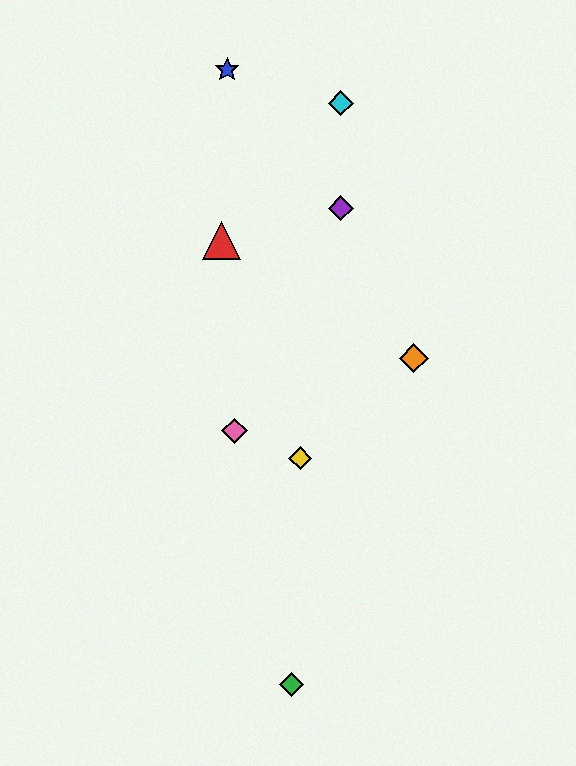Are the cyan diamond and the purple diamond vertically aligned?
Yes, both are at x≈341.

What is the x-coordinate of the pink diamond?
The pink diamond is at x≈235.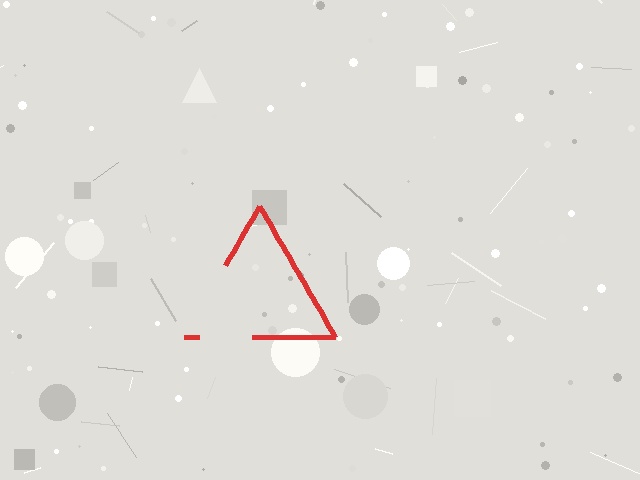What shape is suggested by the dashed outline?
The dashed outline suggests a triangle.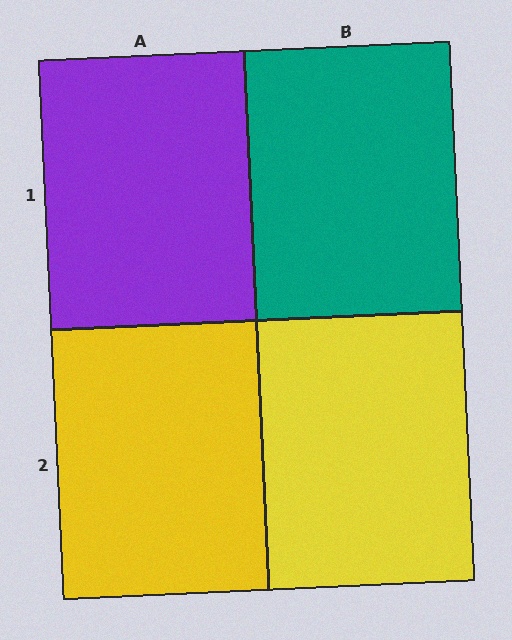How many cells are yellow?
2 cells are yellow.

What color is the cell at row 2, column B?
Yellow.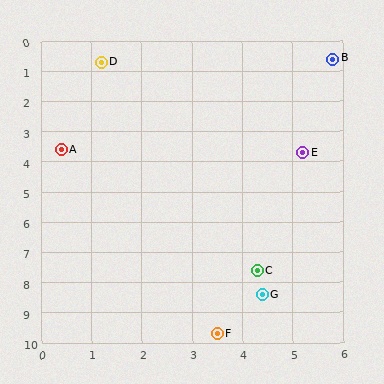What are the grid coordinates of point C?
Point C is at approximately (4.3, 7.6).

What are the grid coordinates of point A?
Point A is at approximately (0.4, 3.6).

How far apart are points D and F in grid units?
Points D and F are about 9.3 grid units apart.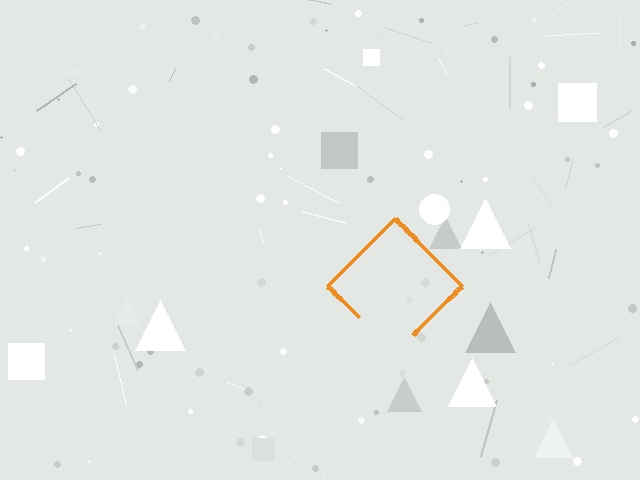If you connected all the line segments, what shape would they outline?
They would outline a diamond.